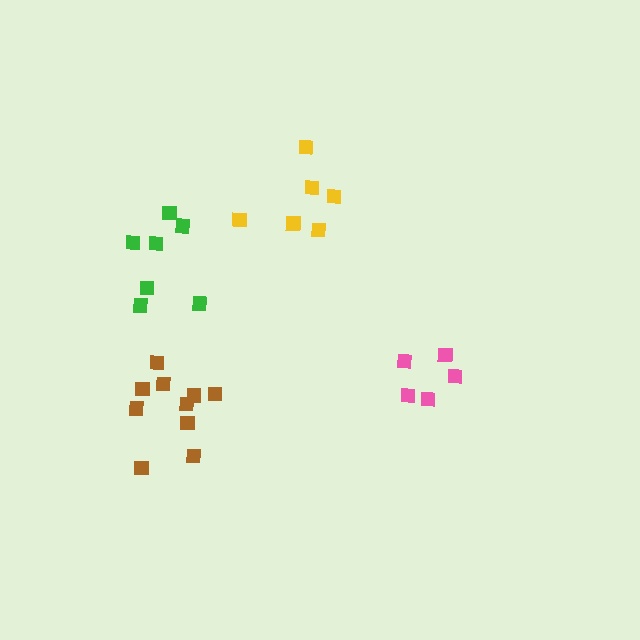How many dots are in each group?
Group 1: 5 dots, Group 2: 10 dots, Group 3: 7 dots, Group 4: 6 dots (28 total).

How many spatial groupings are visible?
There are 4 spatial groupings.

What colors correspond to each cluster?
The clusters are colored: pink, brown, green, yellow.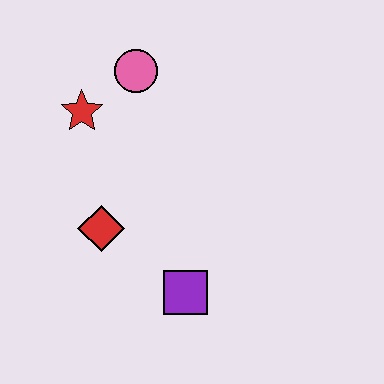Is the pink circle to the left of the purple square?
Yes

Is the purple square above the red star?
No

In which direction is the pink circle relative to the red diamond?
The pink circle is above the red diamond.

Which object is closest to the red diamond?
The purple square is closest to the red diamond.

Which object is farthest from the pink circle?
The purple square is farthest from the pink circle.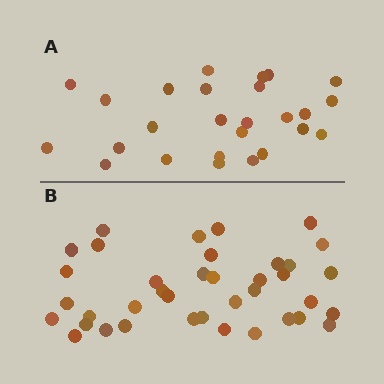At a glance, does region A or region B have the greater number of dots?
Region B (the bottom region) has more dots.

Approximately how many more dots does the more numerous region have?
Region B has roughly 12 or so more dots than region A.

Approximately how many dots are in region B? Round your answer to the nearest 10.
About 40 dots. (The exact count is 38, which rounds to 40.)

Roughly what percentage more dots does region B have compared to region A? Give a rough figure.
About 45% more.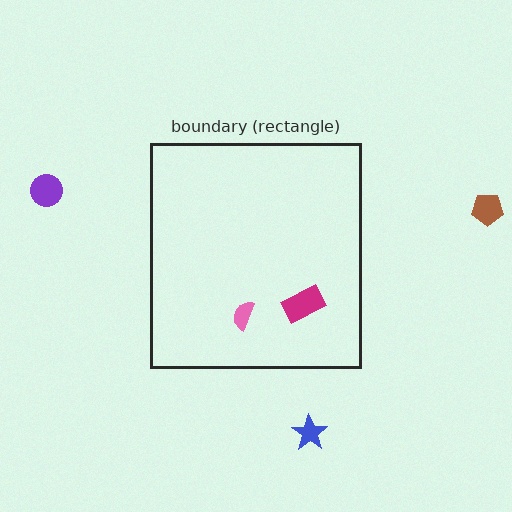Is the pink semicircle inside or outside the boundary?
Inside.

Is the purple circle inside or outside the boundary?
Outside.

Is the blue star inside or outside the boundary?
Outside.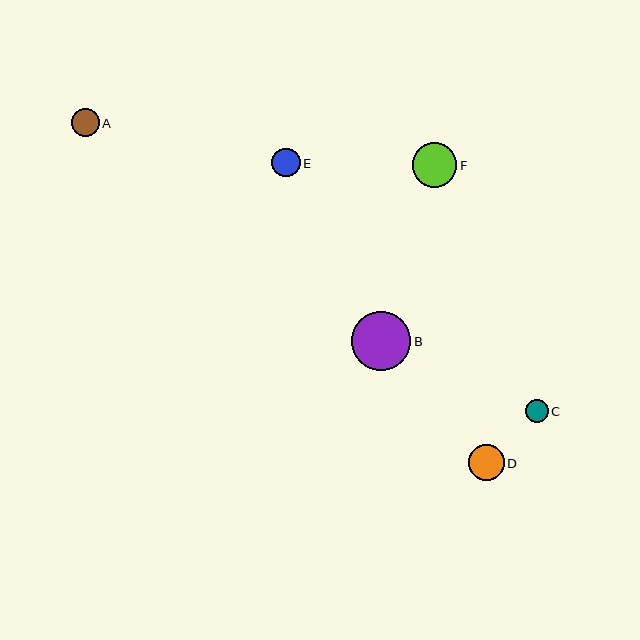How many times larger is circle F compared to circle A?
Circle F is approximately 1.6 times the size of circle A.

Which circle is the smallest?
Circle C is the smallest with a size of approximately 23 pixels.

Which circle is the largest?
Circle B is the largest with a size of approximately 59 pixels.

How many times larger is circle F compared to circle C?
Circle F is approximately 2.0 times the size of circle C.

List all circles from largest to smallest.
From largest to smallest: B, F, D, A, E, C.